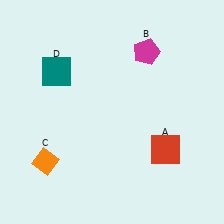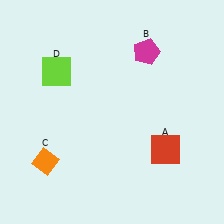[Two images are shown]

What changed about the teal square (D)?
In Image 1, D is teal. In Image 2, it changed to lime.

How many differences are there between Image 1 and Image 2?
There is 1 difference between the two images.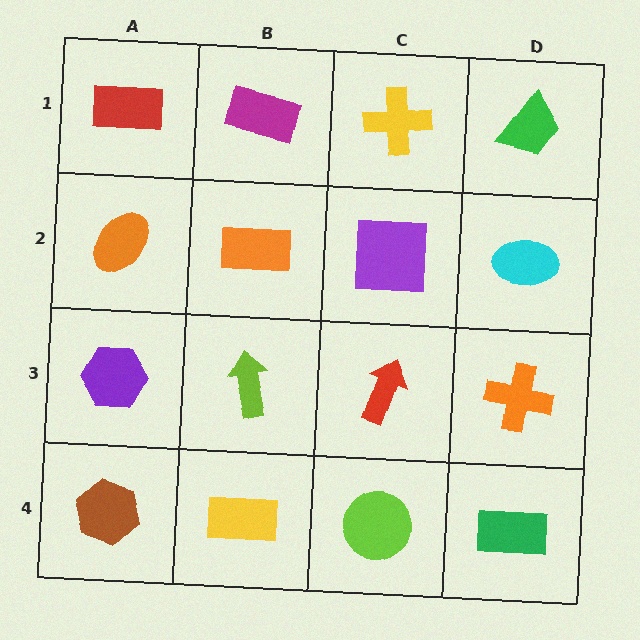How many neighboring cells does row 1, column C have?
3.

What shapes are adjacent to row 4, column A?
A purple hexagon (row 3, column A), a yellow rectangle (row 4, column B).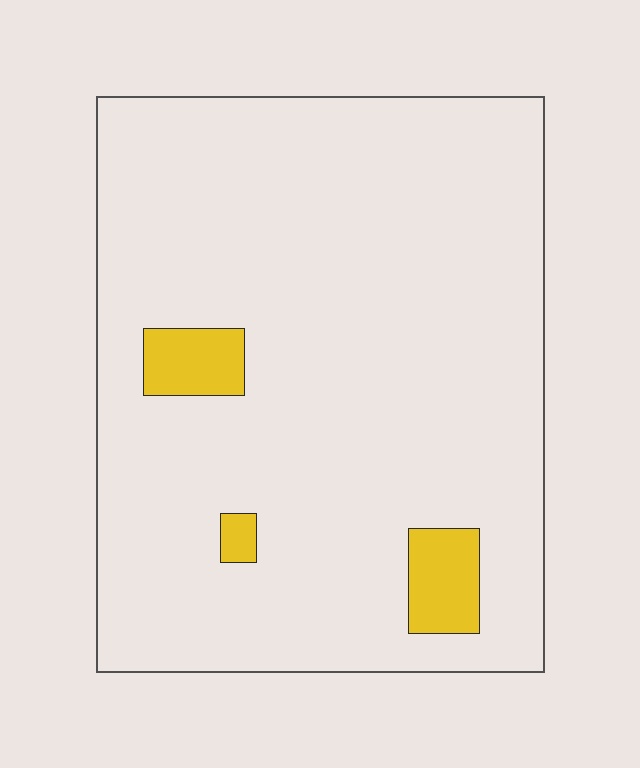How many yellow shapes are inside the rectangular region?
3.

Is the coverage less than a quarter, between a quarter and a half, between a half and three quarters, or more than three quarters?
Less than a quarter.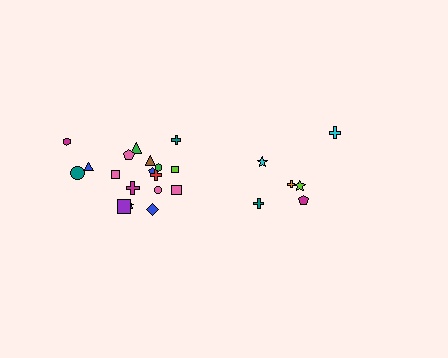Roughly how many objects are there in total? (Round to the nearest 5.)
Roughly 25 objects in total.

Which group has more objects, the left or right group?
The left group.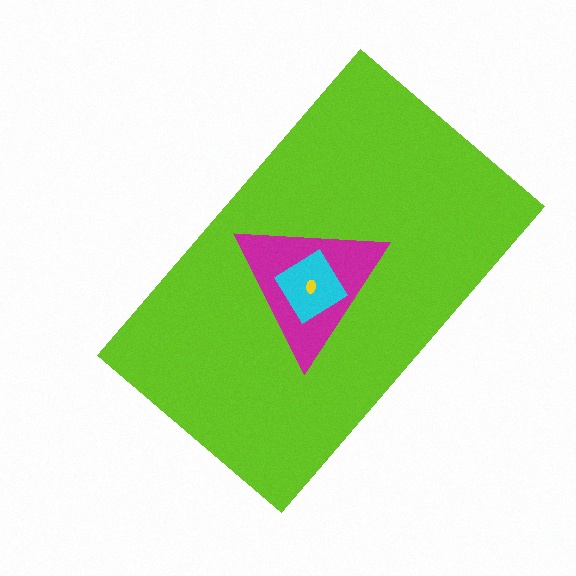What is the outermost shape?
The lime rectangle.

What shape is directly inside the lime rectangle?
The magenta triangle.